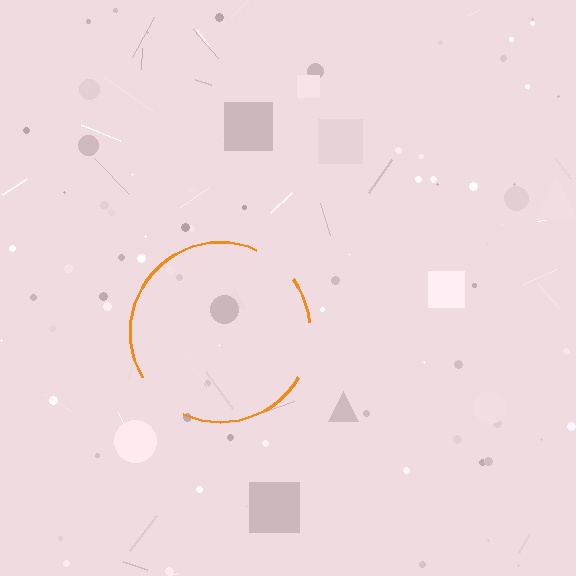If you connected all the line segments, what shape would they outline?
They would outline a circle.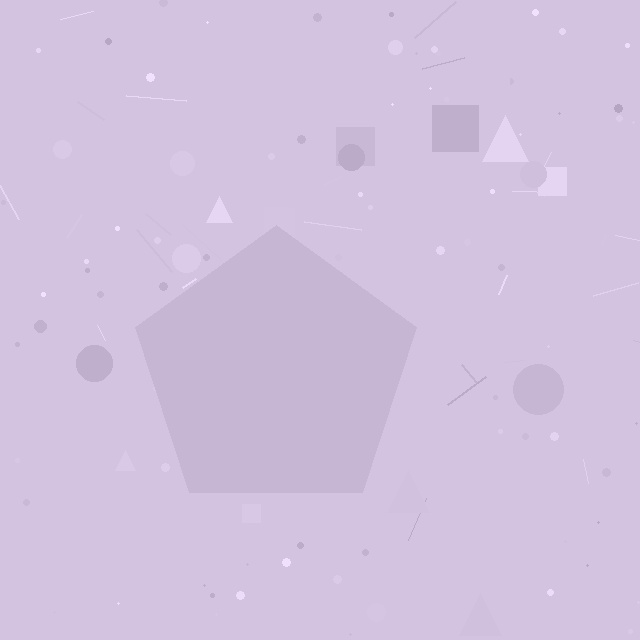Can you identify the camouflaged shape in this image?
The camouflaged shape is a pentagon.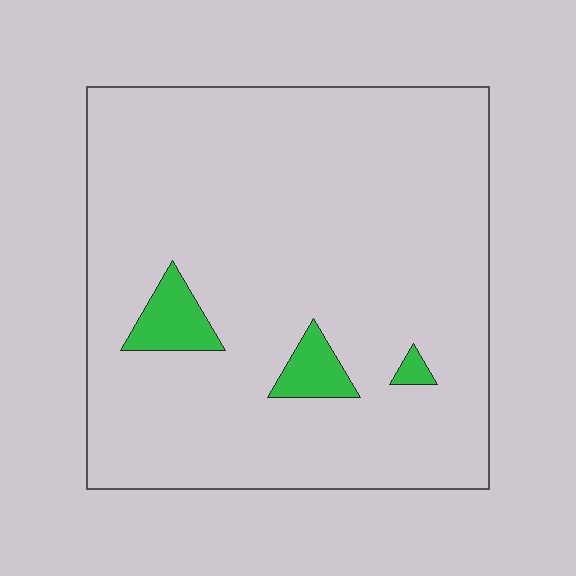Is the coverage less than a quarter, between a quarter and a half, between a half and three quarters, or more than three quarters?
Less than a quarter.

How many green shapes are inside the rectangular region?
3.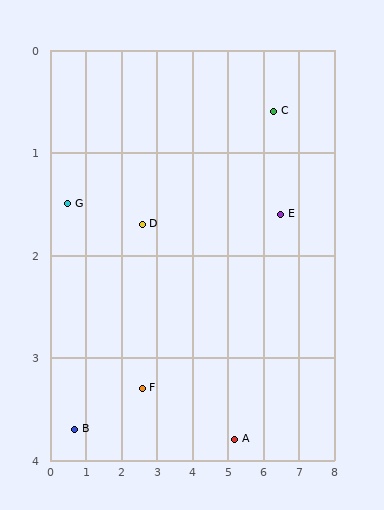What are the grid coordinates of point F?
Point F is at approximately (2.6, 3.3).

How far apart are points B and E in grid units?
Points B and E are about 6.2 grid units apart.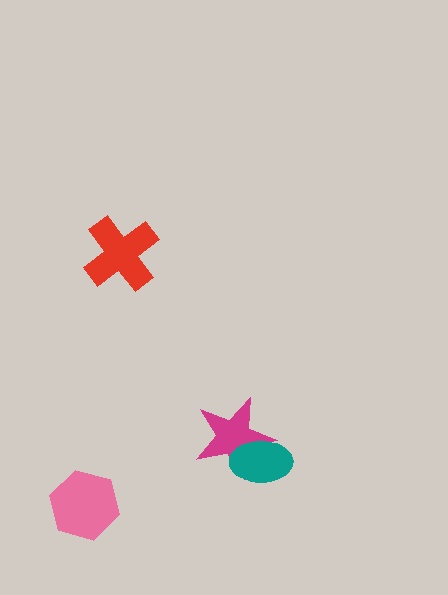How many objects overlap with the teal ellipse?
1 object overlaps with the teal ellipse.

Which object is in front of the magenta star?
The teal ellipse is in front of the magenta star.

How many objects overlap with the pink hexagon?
0 objects overlap with the pink hexagon.